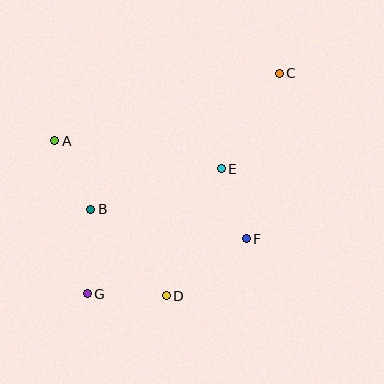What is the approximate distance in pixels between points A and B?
The distance between A and B is approximately 77 pixels.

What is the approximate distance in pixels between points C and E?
The distance between C and E is approximately 112 pixels.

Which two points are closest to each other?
Points E and F are closest to each other.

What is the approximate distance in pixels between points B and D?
The distance between B and D is approximately 115 pixels.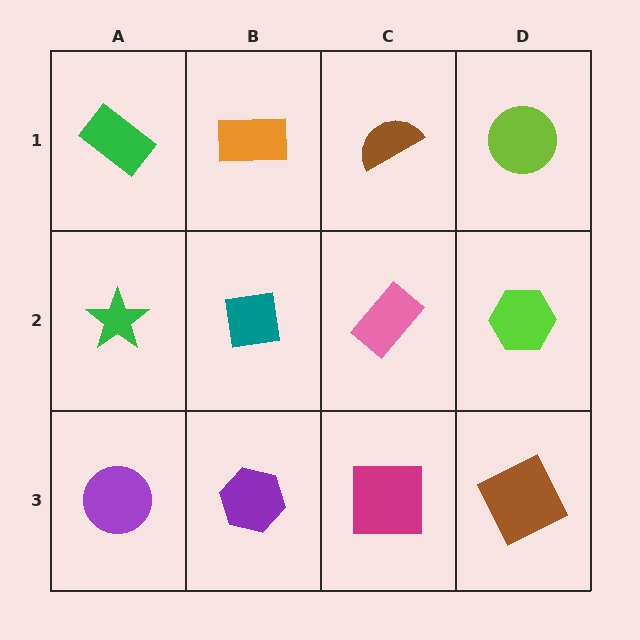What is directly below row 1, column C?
A pink rectangle.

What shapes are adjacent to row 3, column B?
A teal square (row 2, column B), a purple circle (row 3, column A), a magenta square (row 3, column C).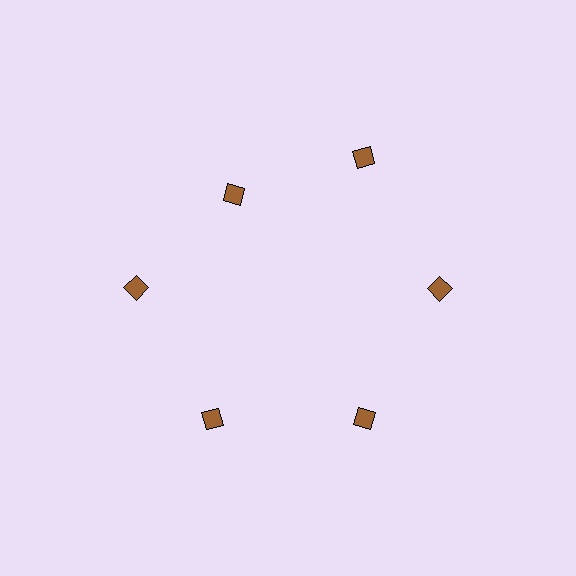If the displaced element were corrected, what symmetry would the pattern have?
It would have 6-fold rotational symmetry — the pattern would map onto itself every 60 degrees.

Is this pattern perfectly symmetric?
No. The 6 brown diamonds are arranged in a ring, but one element near the 11 o'clock position is pulled inward toward the center, breaking the 6-fold rotational symmetry.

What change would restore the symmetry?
The symmetry would be restored by moving it outward, back onto the ring so that all 6 diamonds sit at equal angles and equal distance from the center.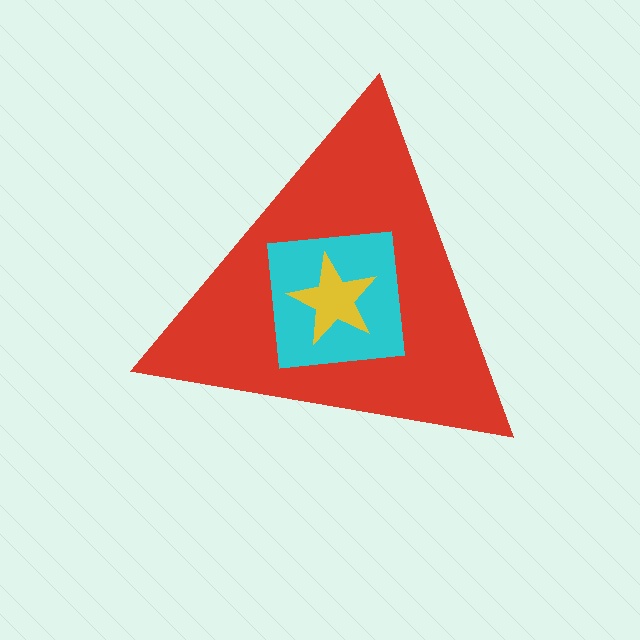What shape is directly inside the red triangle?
The cyan square.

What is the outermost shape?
The red triangle.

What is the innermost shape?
The yellow star.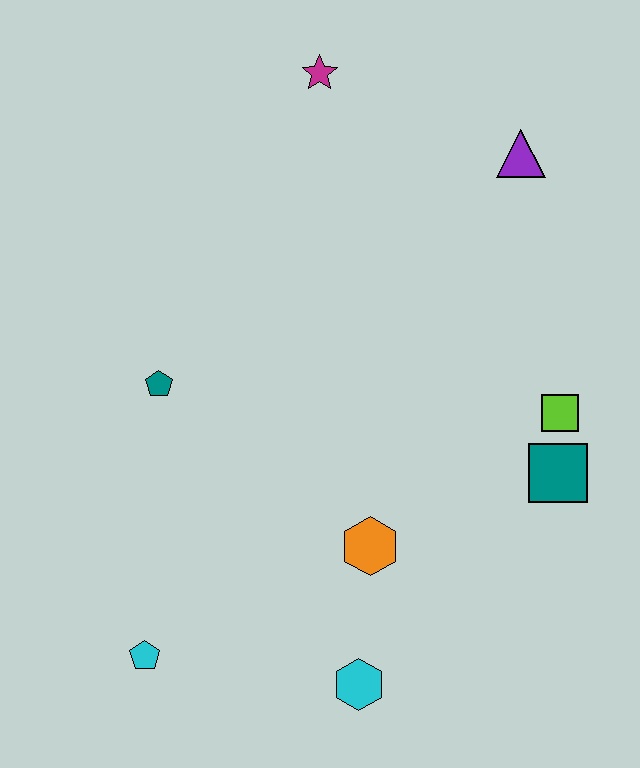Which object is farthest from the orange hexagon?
The magenta star is farthest from the orange hexagon.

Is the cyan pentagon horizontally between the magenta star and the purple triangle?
No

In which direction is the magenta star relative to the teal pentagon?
The magenta star is above the teal pentagon.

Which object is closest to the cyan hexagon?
The orange hexagon is closest to the cyan hexagon.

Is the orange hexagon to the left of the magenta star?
No